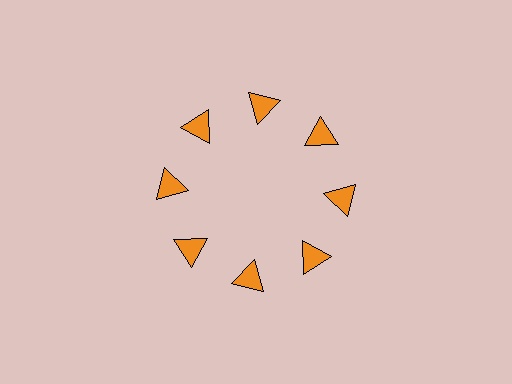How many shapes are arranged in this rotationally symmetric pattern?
There are 8 shapes, arranged in 8 groups of 1.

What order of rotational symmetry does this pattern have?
This pattern has 8-fold rotational symmetry.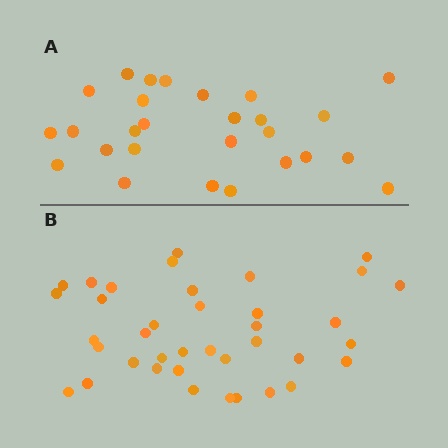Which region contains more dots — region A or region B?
Region B (the bottom region) has more dots.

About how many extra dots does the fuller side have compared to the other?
Region B has roughly 12 or so more dots than region A.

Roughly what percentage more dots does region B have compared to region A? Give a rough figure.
About 40% more.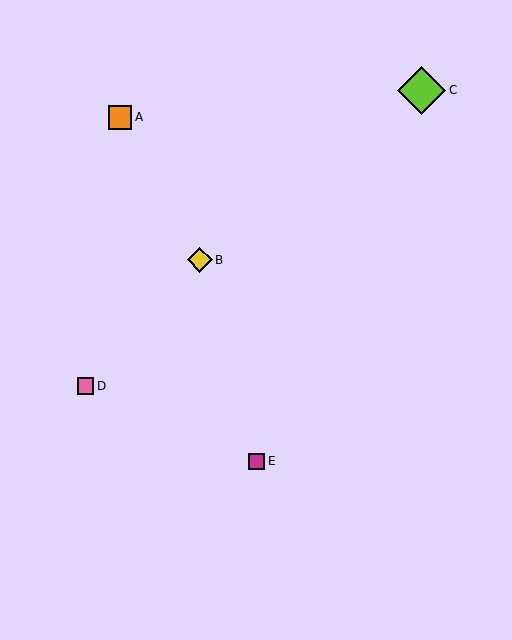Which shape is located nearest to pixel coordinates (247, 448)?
The magenta square (labeled E) at (257, 461) is nearest to that location.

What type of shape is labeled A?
Shape A is an orange square.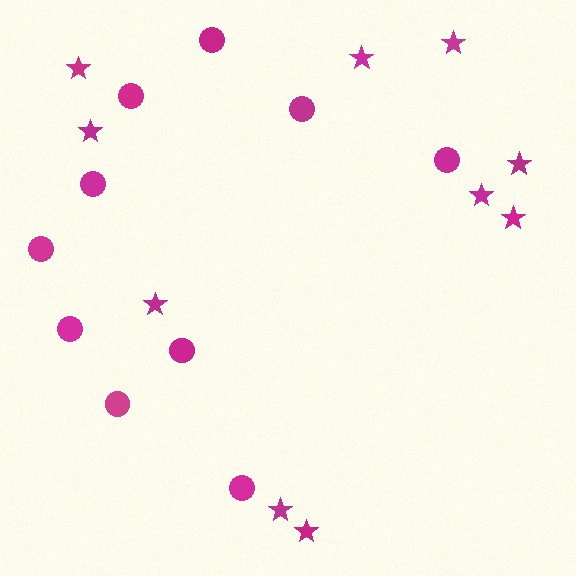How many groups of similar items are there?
There are 2 groups: one group of stars (10) and one group of circles (10).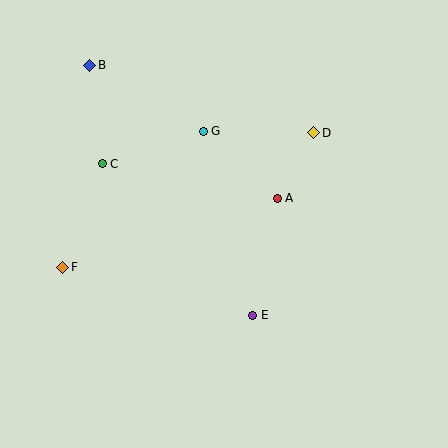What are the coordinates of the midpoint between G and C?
The midpoint between G and C is at (153, 147).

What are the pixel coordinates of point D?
Point D is at (314, 133).